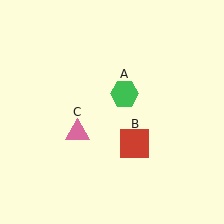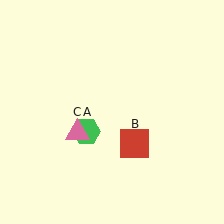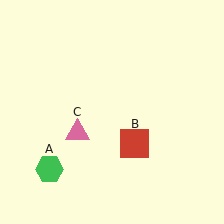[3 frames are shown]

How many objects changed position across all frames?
1 object changed position: green hexagon (object A).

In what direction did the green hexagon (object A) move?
The green hexagon (object A) moved down and to the left.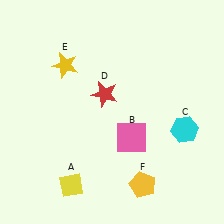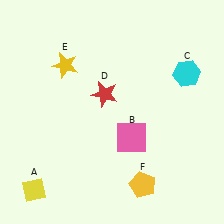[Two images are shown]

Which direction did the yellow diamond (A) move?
The yellow diamond (A) moved left.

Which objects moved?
The objects that moved are: the yellow diamond (A), the cyan hexagon (C).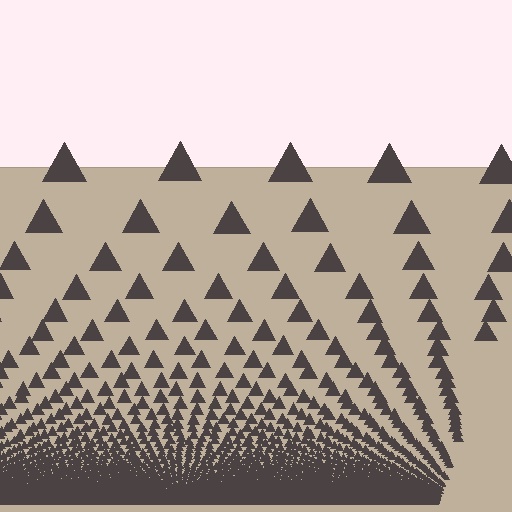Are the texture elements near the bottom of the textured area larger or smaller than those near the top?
Smaller. The gradient is inverted — elements near the bottom are smaller and denser.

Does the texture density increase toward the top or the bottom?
Density increases toward the bottom.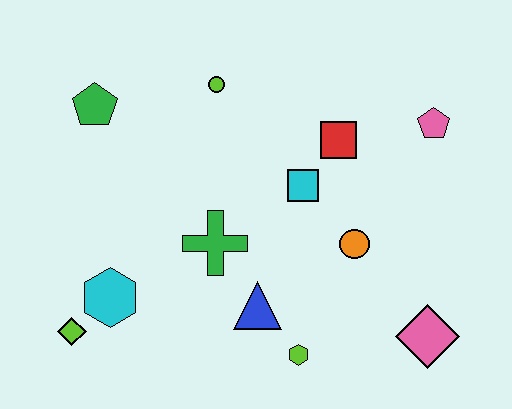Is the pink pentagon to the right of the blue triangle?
Yes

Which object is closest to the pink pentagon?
The red square is closest to the pink pentagon.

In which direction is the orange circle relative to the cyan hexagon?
The orange circle is to the right of the cyan hexagon.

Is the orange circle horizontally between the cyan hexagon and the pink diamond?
Yes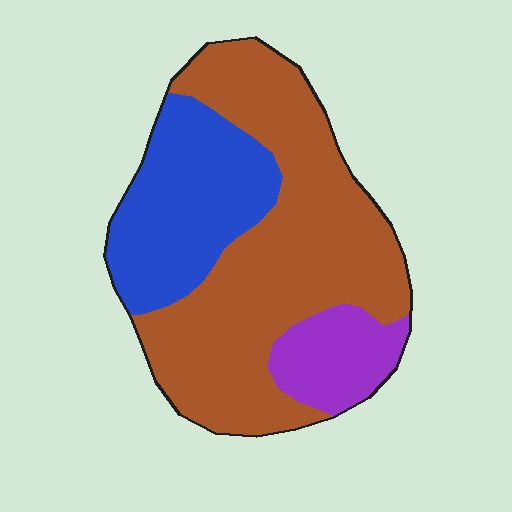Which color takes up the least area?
Purple, at roughly 15%.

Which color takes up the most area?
Brown, at roughly 60%.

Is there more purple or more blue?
Blue.